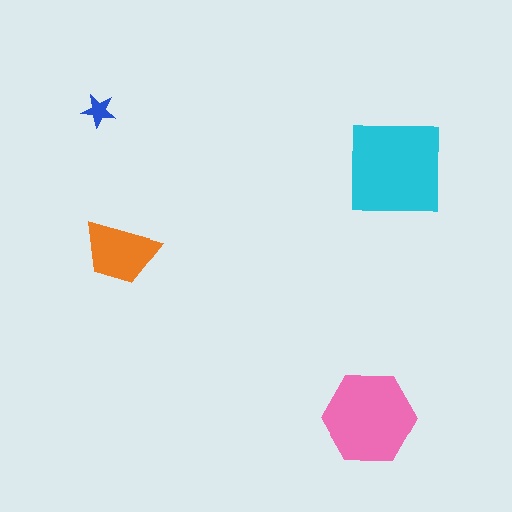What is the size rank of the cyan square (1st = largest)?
1st.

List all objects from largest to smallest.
The cyan square, the pink hexagon, the orange trapezoid, the blue star.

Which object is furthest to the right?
The cyan square is rightmost.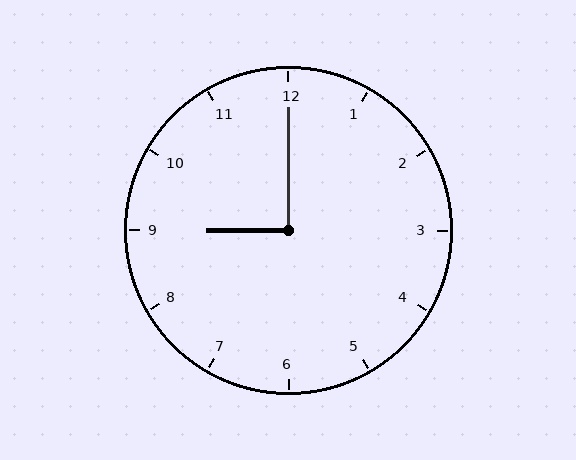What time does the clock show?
9:00.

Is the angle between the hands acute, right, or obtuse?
It is right.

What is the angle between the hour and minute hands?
Approximately 90 degrees.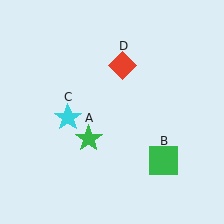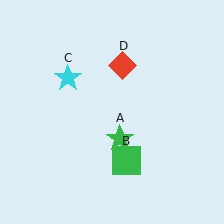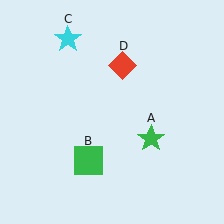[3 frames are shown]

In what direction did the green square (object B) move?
The green square (object B) moved left.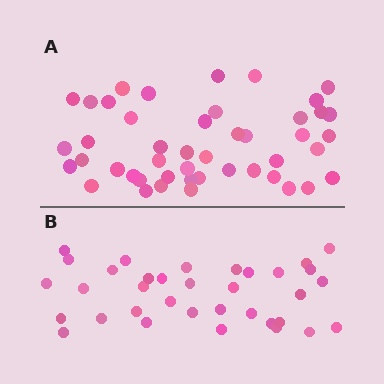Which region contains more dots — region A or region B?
Region A (the top region) has more dots.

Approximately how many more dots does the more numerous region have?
Region A has roughly 12 or so more dots than region B.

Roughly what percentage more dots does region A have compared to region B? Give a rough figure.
About 30% more.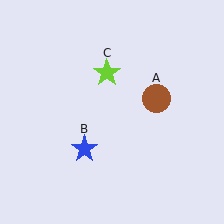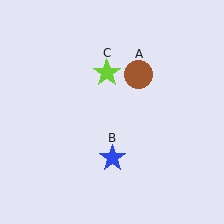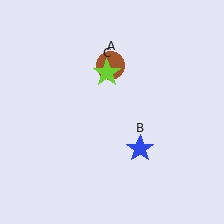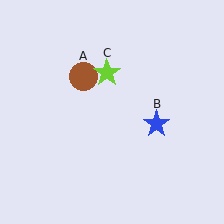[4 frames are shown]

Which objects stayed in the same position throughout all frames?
Lime star (object C) remained stationary.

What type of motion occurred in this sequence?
The brown circle (object A), blue star (object B) rotated counterclockwise around the center of the scene.